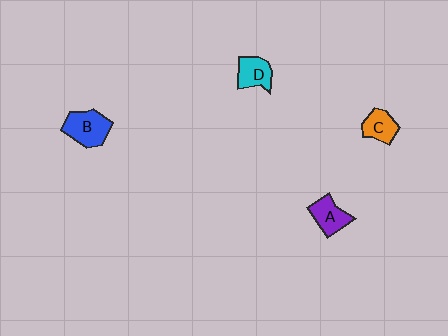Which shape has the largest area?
Shape B (blue).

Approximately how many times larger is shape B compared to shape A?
Approximately 1.3 times.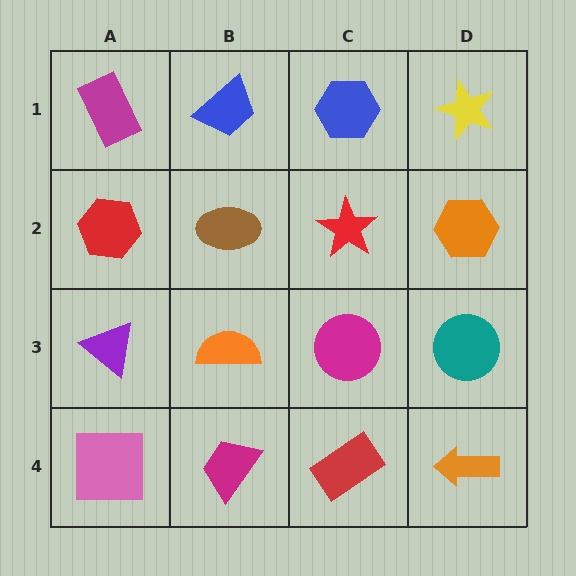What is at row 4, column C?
A red rectangle.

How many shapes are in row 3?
4 shapes.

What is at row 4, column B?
A magenta trapezoid.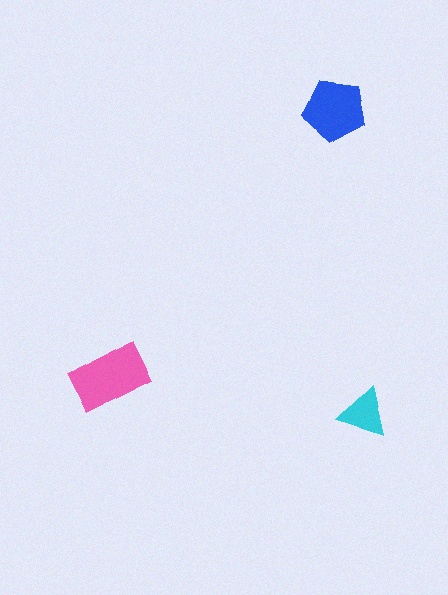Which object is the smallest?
The cyan triangle.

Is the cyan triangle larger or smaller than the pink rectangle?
Smaller.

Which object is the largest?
The pink rectangle.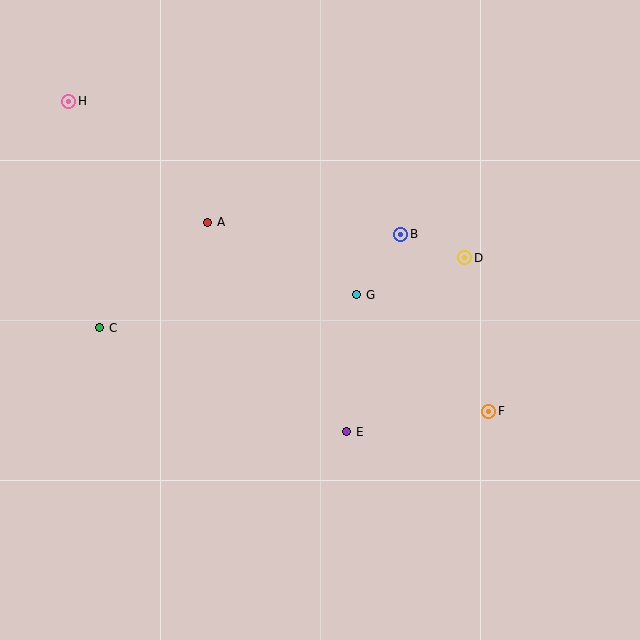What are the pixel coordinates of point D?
Point D is at (465, 258).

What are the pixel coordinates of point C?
Point C is at (100, 328).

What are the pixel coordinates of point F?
Point F is at (489, 411).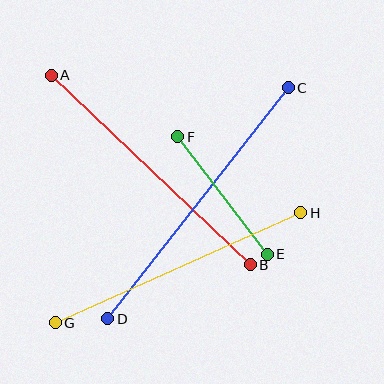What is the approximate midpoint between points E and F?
The midpoint is at approximately (223, 196) pixels.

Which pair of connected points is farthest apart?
Points C and D are farthest apart.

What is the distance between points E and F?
The distance is approximately 148 pixels.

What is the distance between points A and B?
The distance is approximately 275 pixels.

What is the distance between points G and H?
The distance is approximately 269 pixels.